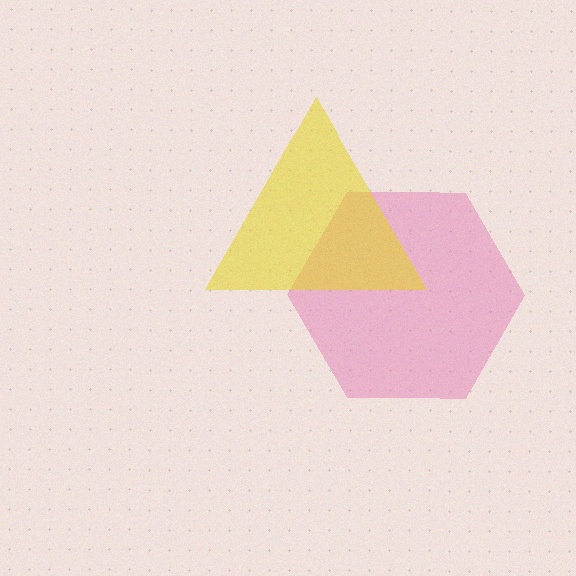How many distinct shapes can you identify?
There are 2 distinct shapes: a pink hexagon, a yellow triangle.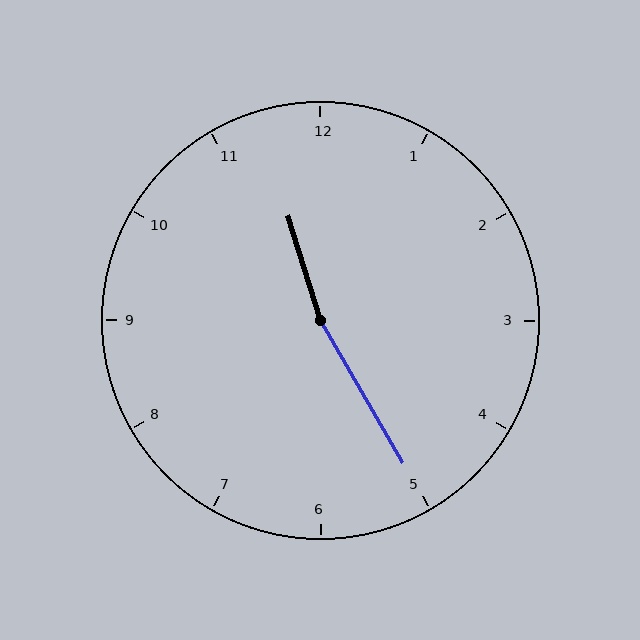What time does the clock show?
11:25.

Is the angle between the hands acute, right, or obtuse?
It is obtuse.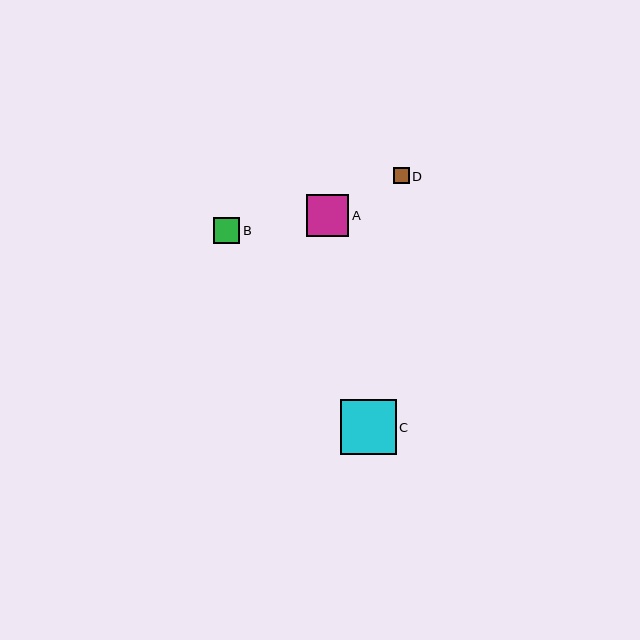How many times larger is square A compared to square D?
Square A is approximately 2.6 times the size of square D.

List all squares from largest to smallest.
From largest to smallest: C, A, B, D.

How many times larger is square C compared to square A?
Square C is approximately 1.3 times the size of square A.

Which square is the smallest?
Square D is the smallest with a size of approximately 16 pixels.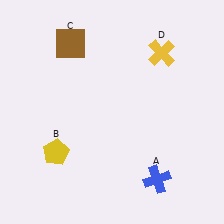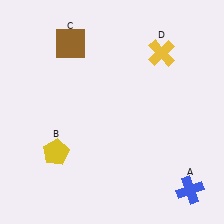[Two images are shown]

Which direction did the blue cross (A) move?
The blue cross (A) moved right.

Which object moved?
The blue cross (A) moved right.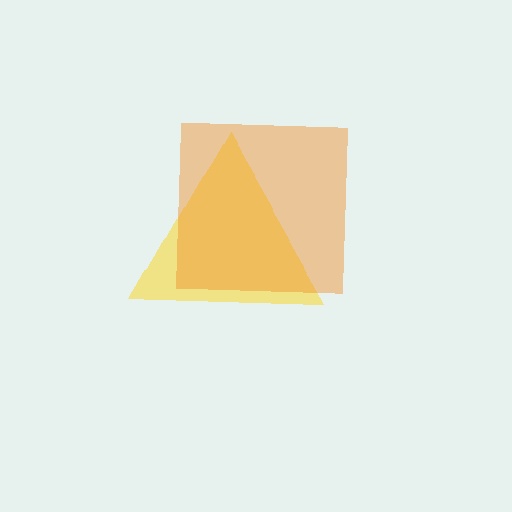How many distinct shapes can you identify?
There are 2 distinct shapes: a yellow triangle, an orange square.